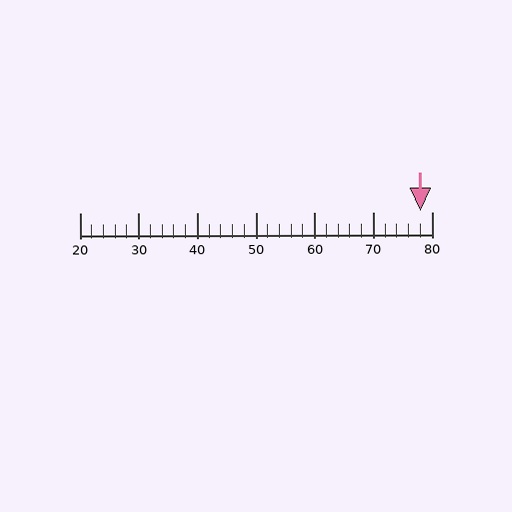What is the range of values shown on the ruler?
The ruler shows values from 20 to 80.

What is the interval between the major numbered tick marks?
The major tick marks are spaced 10 units apart.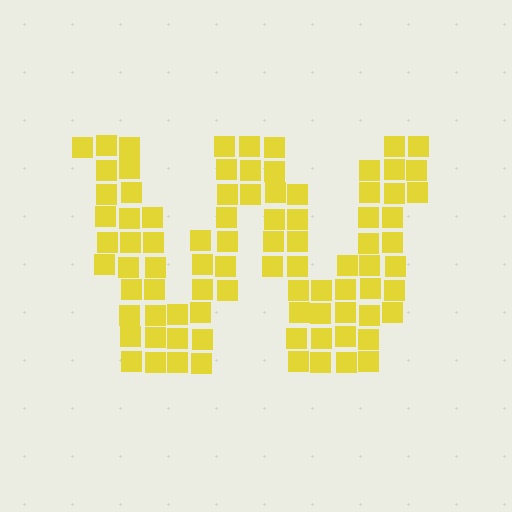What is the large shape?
The large shape is the letter W.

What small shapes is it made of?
It is made of small squares.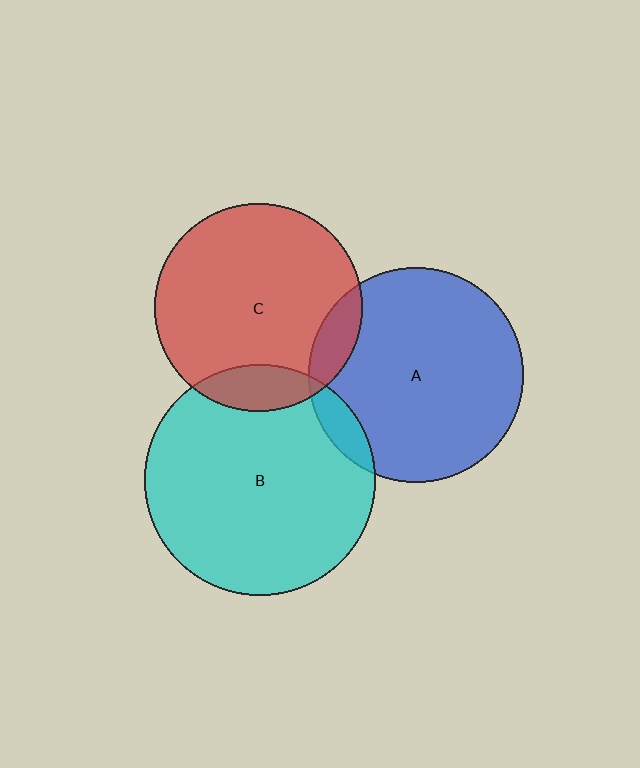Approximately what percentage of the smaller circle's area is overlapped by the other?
Approximately 10%.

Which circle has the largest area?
Circle B (cyan).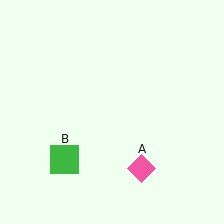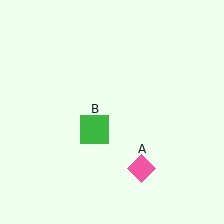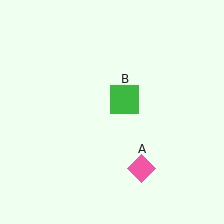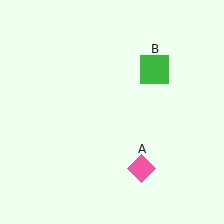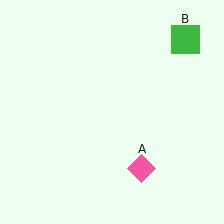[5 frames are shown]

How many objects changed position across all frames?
1 object changed position: green square (object B).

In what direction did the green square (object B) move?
The green square (object B) moved up and to the right.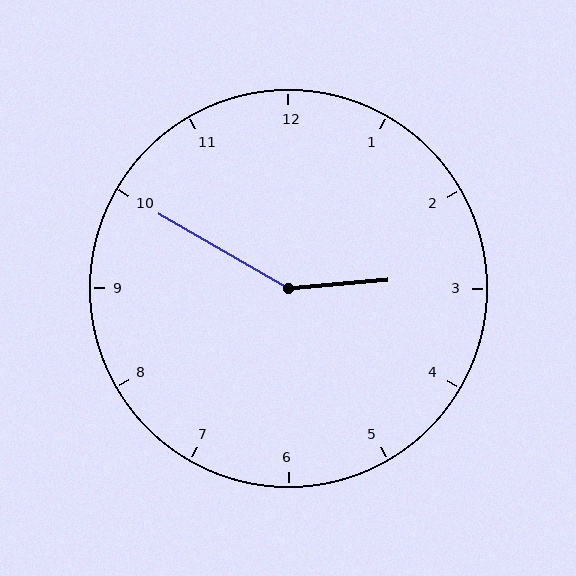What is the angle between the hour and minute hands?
Approximately 145 degrees.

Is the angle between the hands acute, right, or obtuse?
It is obtuse.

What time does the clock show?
2:50.